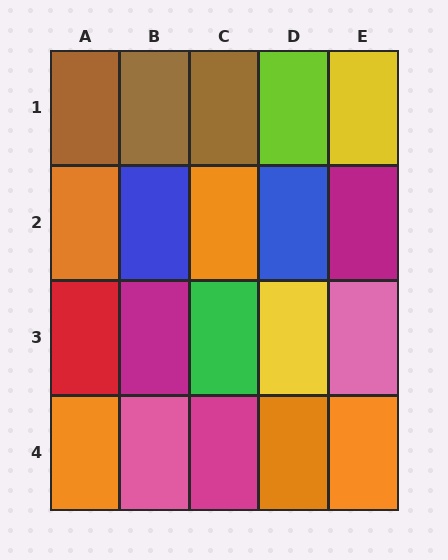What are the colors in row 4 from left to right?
Orange, pink, magenta, orange, orange.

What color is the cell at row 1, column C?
Brown.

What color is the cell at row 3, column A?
Red.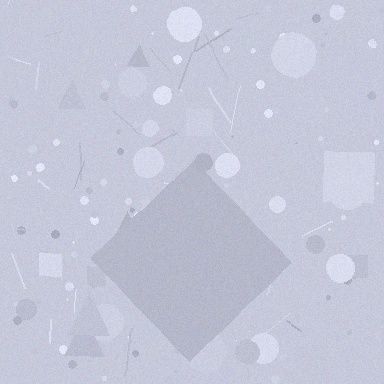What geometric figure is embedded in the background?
A diamond is embedded in the background.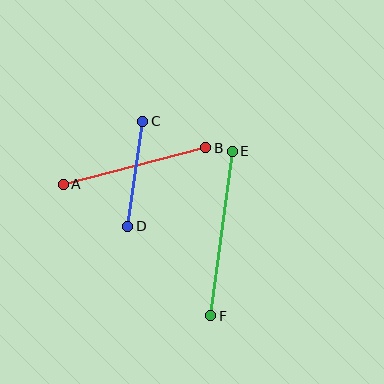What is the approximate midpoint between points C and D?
The midpoint is at approximately (135, 174) pixels.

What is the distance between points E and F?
The distance is approximately 166 pixels.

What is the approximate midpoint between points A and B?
The midpoint is at approximately (134, 166) pixels.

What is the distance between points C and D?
The distance is approximately 106 pixels.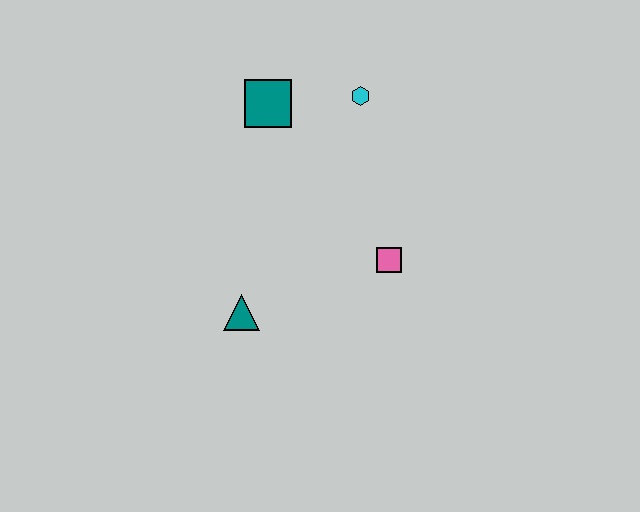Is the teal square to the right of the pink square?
No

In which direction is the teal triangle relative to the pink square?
The teal triangle is to the left of the pink square.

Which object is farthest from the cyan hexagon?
The teal triangle is farthest from the cyan hexagon.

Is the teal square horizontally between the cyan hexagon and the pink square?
No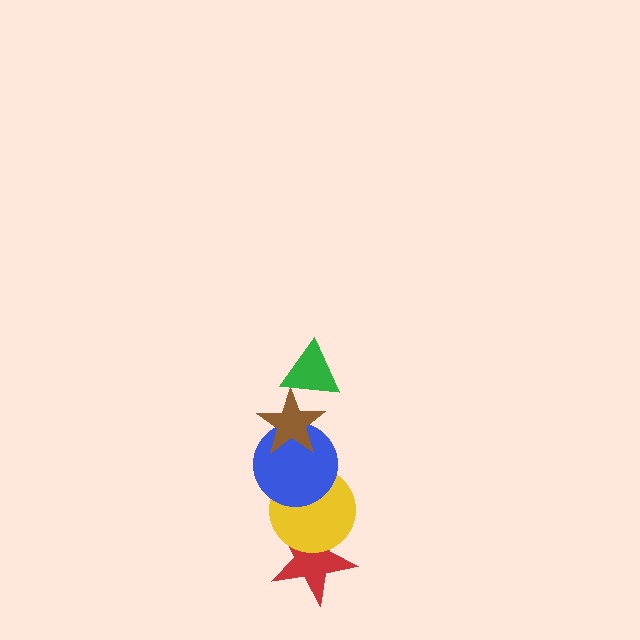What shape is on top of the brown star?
The green triangle is on top of the brown star.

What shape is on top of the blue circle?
The brown star is on top of the blue circle.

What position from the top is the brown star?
The brown star is 2nd from the top.